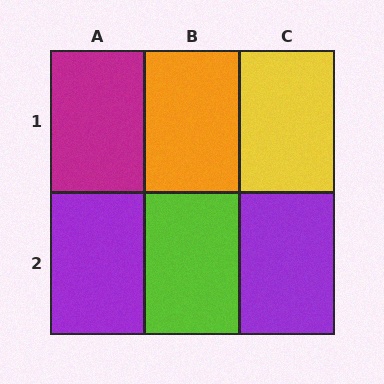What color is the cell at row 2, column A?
Purple.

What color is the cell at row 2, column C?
Purple.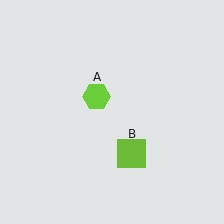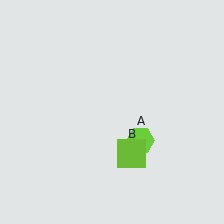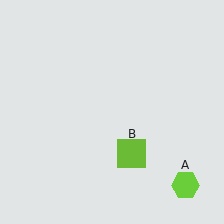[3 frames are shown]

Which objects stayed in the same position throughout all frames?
Lime square (object B) remained stationary.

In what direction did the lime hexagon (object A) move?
The lime hexagon (object A) moved down and to the right.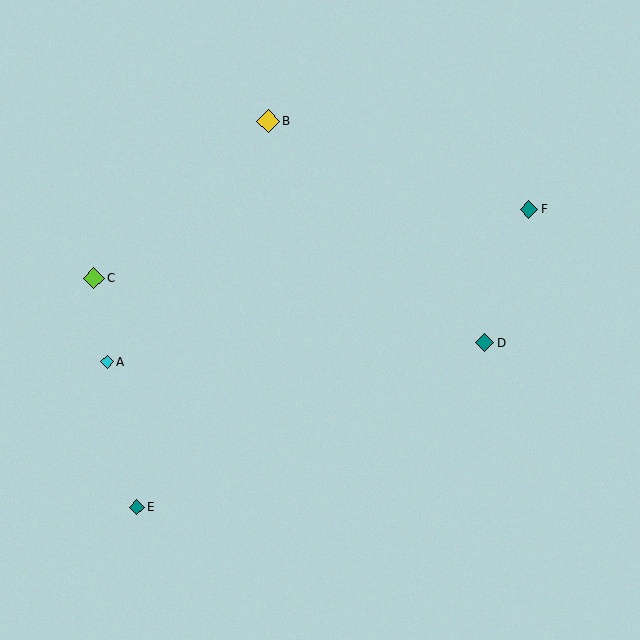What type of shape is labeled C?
Shape C is a lime diamond.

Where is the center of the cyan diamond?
The center of the cyan diamond is at (107, 362).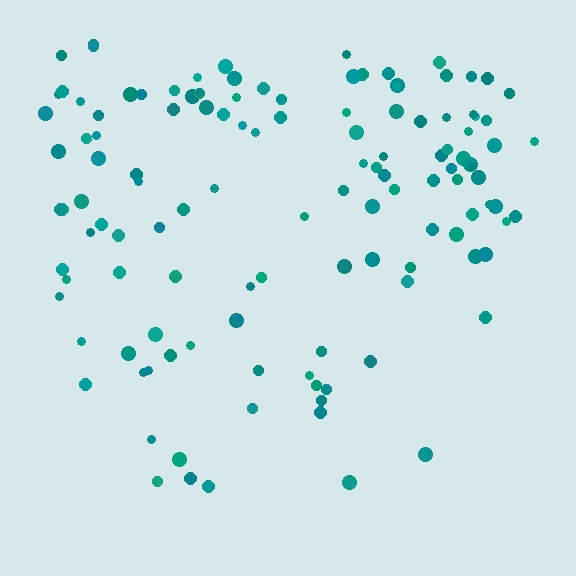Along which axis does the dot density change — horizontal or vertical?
Vertical.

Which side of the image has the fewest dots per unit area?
The bottom.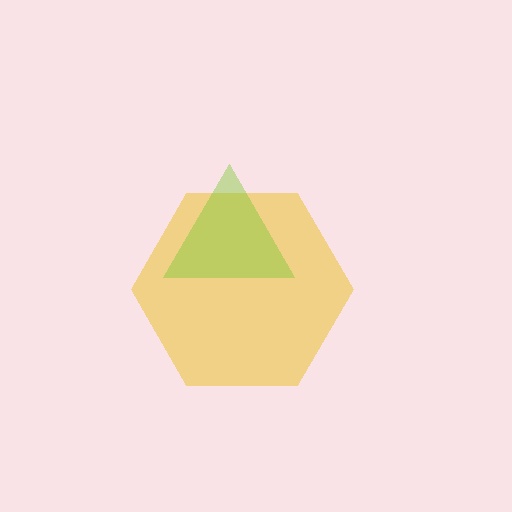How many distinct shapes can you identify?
There are 2 distinct shapes: a yellow hexagon, a lime triangle.